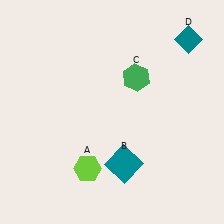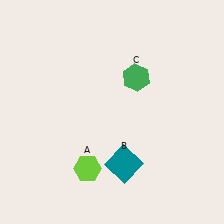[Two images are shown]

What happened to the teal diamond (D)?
The teal diamond (D) was removed in Image 2. It was in the top-right area of Image 1.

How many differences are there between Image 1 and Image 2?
There is 1 difference between the two images.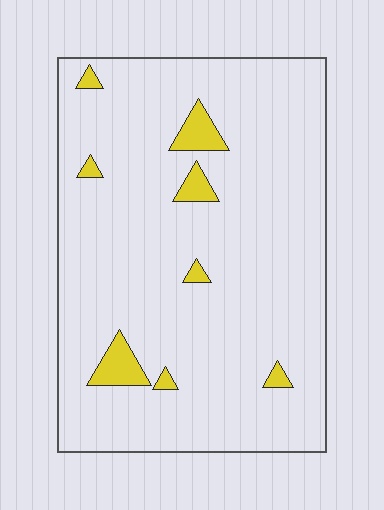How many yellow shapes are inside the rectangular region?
8.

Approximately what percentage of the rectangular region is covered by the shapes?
Approximately 5%.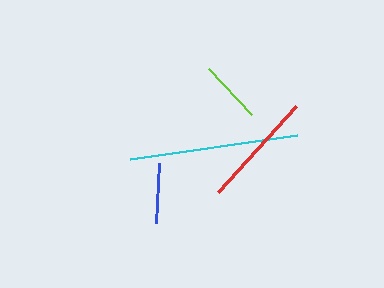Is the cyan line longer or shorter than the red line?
The cyan line is longer than the red line.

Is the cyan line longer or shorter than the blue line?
The cyan line is longer than the blue line.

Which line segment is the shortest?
The blue line is the shortest at approximately 60 pixels.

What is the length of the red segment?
The red segment is approximately 116 pixels long.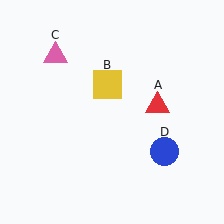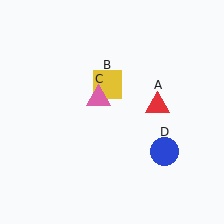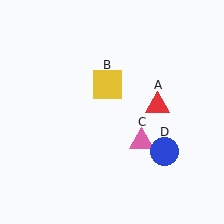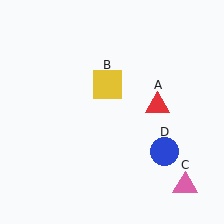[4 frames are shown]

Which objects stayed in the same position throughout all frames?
Red triangle (object A) and yellow square (object B) and blue circle (object D) remained stationary.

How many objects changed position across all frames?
1 object changed position: pink triangle (object C).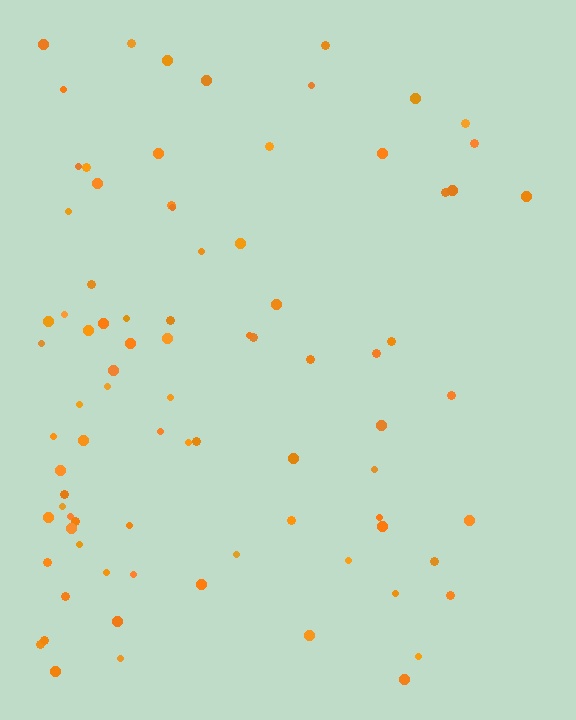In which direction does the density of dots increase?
From right to left, with the left side densest.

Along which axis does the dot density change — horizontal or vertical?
Horizontal.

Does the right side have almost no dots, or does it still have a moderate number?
Still a moderate number, just noticeably fewer than the left.